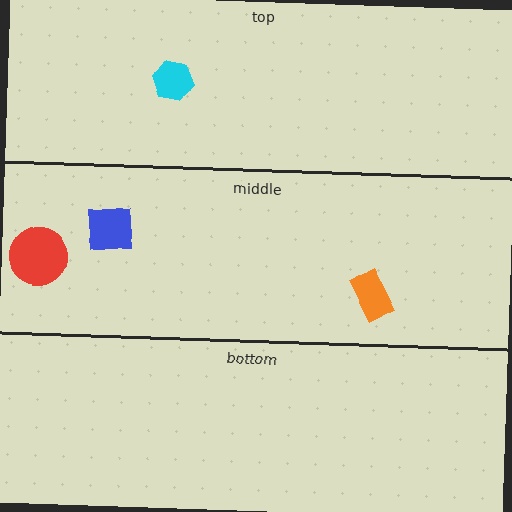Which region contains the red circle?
The middle region.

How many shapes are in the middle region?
3.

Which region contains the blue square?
The middle region.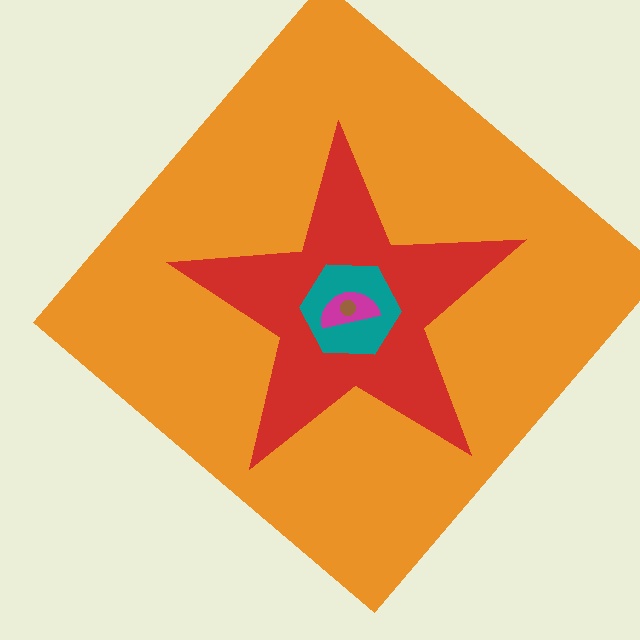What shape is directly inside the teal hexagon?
The magenta semicircle.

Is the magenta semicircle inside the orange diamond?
Yes.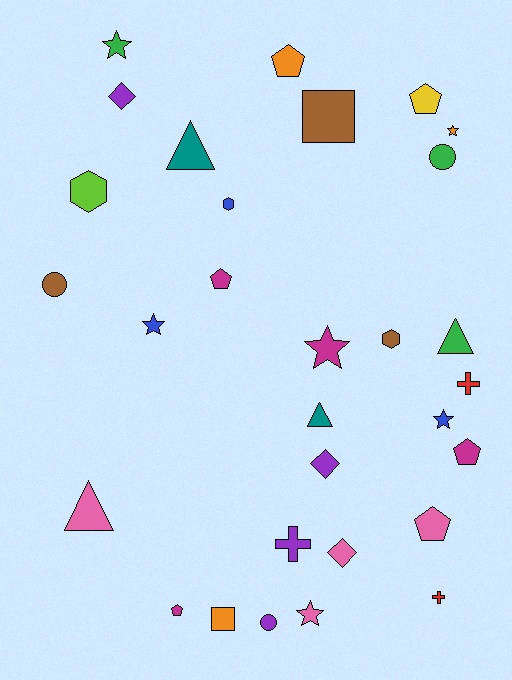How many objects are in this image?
There are 30 objects.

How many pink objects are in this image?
There are 4 pink objects.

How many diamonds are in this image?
There are 3 diamonds.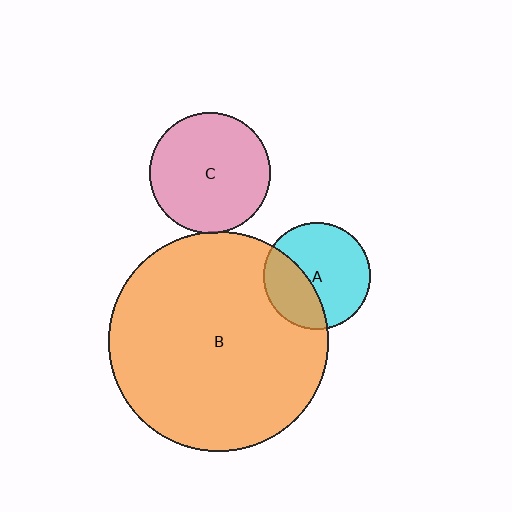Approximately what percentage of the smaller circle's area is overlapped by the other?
Approximately 5%.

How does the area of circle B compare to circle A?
Approximately 4.2 times.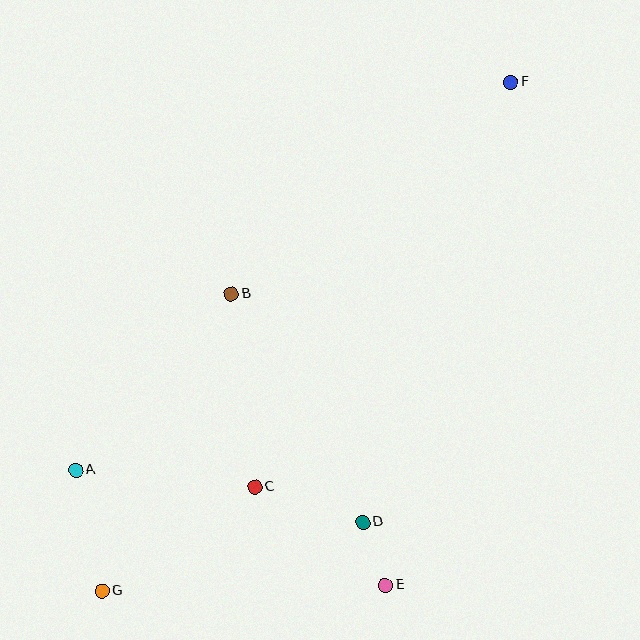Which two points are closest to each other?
Points D and E are closest to each other.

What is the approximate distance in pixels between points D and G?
The distance between D and G is approximately 270 pixels.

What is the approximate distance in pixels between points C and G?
The distance between C and G is approximately 185 pixels.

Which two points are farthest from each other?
Points F and G are farthest from each other.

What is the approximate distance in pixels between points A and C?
The distance between A and C is approximately 180 pixels.